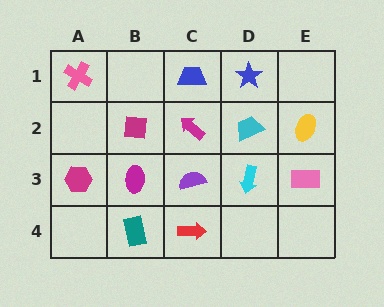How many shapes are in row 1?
3 shapes.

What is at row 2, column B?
A magenta square.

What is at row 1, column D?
A blue star.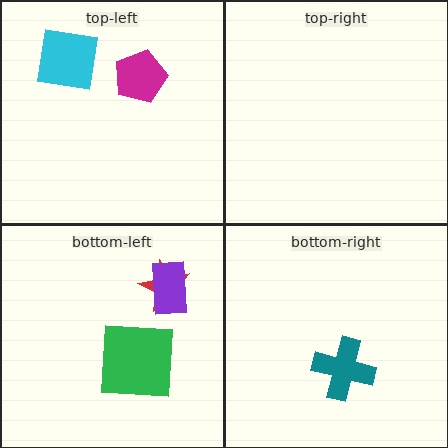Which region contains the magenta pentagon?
The top-left region.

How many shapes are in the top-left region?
2.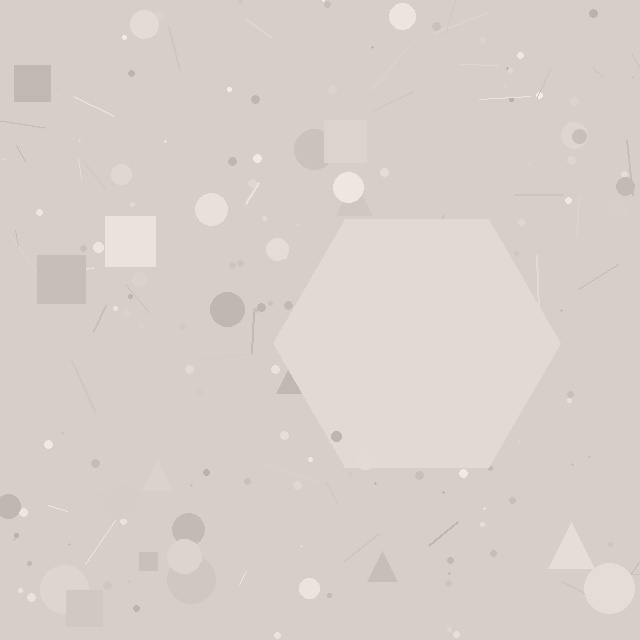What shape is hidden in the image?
A hexagon is hidden in the image.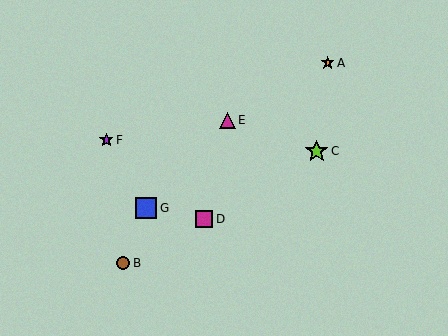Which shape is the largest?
The lime star (labeled C) is the largest.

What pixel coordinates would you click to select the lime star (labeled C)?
Click at (317, 151) to select the lime star C.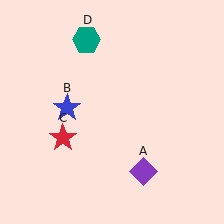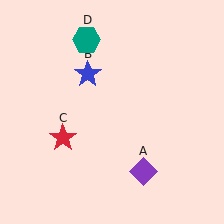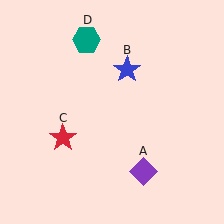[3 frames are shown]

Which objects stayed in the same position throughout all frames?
Purple diamond (object A) and red star (object C) and teal hexagon (object D) remained stationary.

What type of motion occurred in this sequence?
The blue star (object B) rotated clockwise around the center of the scene.